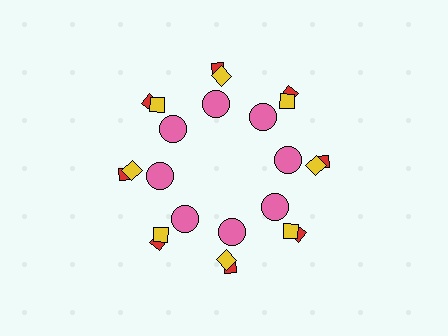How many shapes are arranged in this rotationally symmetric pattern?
There are 24 shapes, arranged in 8 groups of 3.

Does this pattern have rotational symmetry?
Yes, this pattern has 8-fold rotational symmetry. It looks the same after rotating 45 degrees around the center.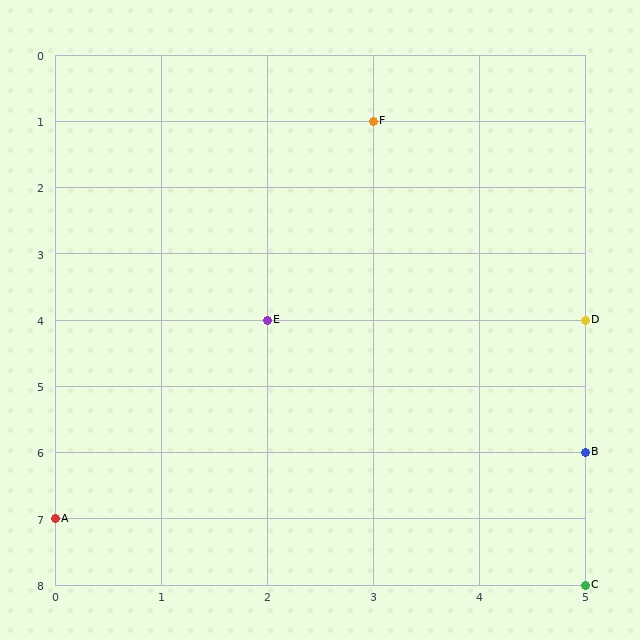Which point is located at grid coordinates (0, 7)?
Point A is at (0, 7).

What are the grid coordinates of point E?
Point E is at grid coordinates (2, 4).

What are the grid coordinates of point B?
Point B is at grid coordinates (5, 6).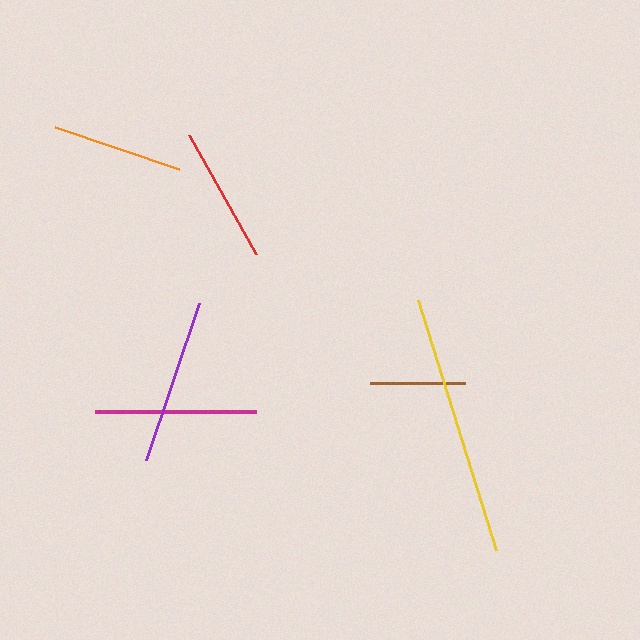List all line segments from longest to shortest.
From longest to shortest: yellow, purple, magenta, red, orange, brown.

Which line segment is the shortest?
The brown line is the shortest at approximately 95 pixels.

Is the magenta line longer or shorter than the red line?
The magenta line is longer than the red line.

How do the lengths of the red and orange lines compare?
The red and orange lines are approximately the same length.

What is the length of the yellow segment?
The yellow segment is approximately 262 pixels long.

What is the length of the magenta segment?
The magenta segment is approximately 161 pixels long.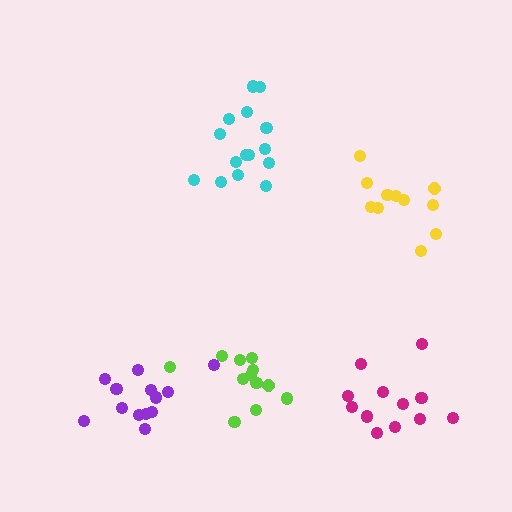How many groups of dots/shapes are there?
There are 5 groups.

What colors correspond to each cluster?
The clusters are colored: cyan, lime, magenta, yellow, purple.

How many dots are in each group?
Group 1: 15 dots, Group 2: 12 dots, Group 3: 12 dots, Group 4: 11 dots, Group 5: 13 dots (63 total).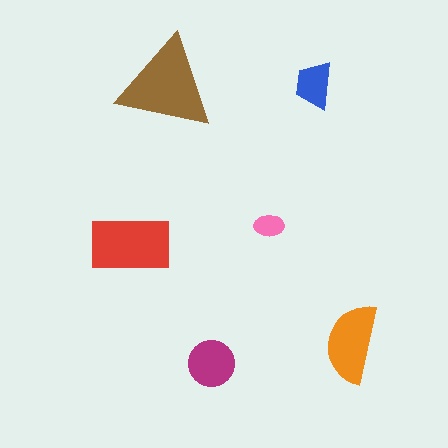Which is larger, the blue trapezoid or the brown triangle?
The brown triangle.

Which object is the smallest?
The pink ellipse.